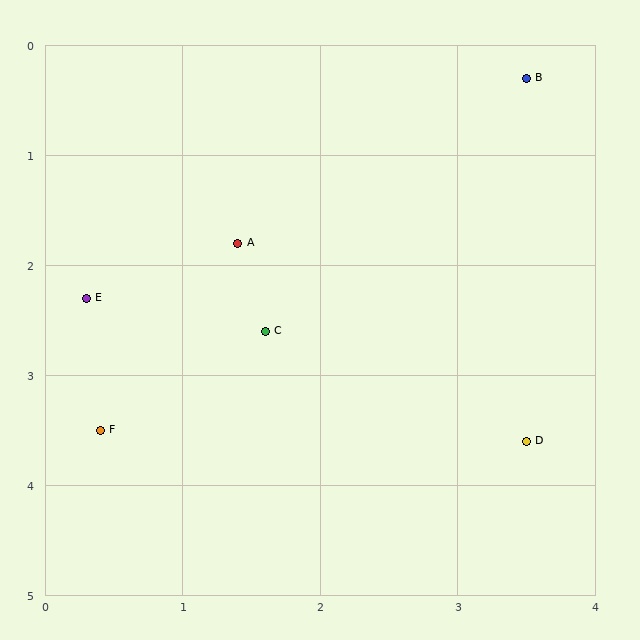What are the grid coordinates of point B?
Point B is at approximately (3.5, 0.3).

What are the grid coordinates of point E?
Point E is at approximately (0.3, 2.3).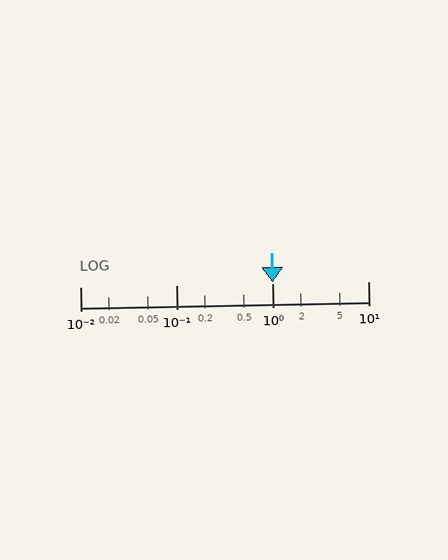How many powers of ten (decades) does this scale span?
The scale spans 3 decades, from 0.01 to 10.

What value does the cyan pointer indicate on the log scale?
The pointer indicates approximately 1.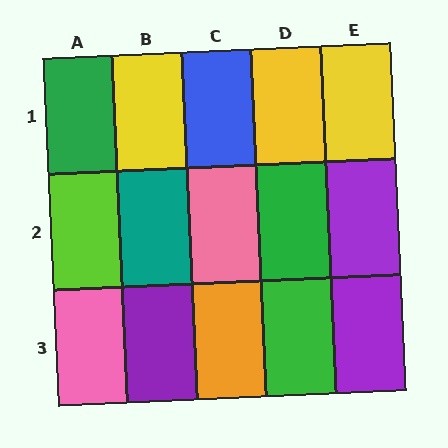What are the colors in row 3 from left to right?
Pink, purple, orange, green, purple.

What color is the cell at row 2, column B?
Teal.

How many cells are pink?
2 cells are pink.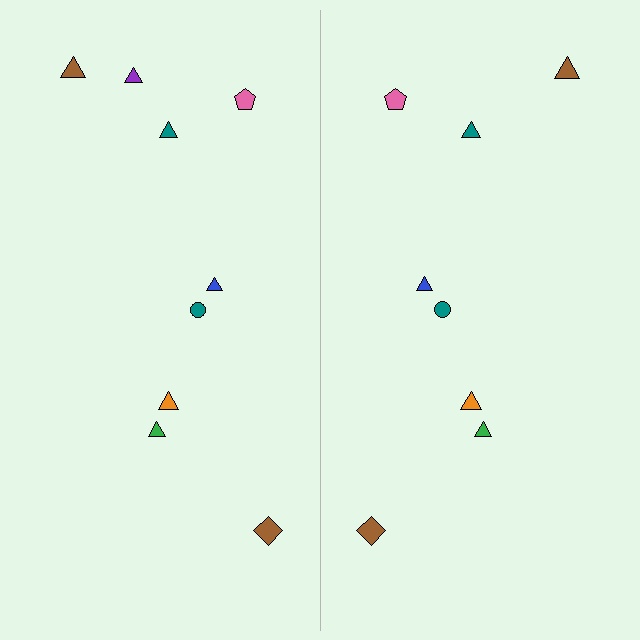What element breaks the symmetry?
A purple triangle is missing from the right side.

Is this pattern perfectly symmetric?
No, the pattern is not perfectly symmetric. A purple triangle is missing from the right side.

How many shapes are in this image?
There are 17 shapes in this image.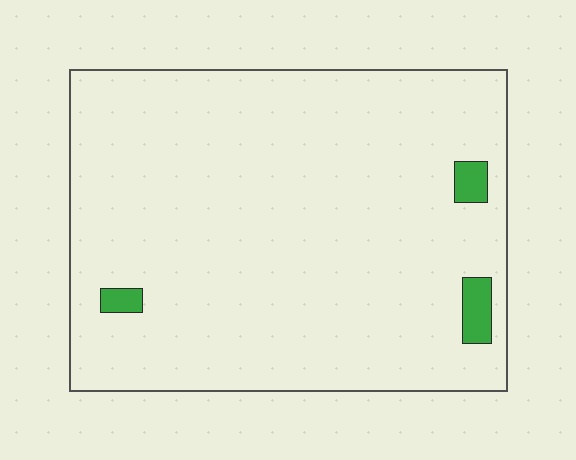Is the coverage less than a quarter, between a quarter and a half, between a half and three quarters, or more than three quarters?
Less than a quarter.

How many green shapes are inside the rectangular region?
3.